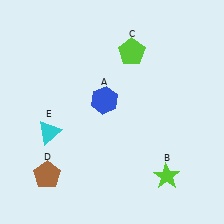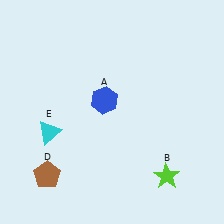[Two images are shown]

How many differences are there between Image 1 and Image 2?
There is 1 difference between the two images.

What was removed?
The lime pentagon (C) was removed in Image 2.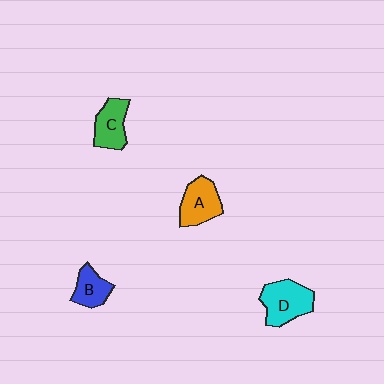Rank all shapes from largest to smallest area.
From largest to smallest: D (cyan), A (orange), C (green), B (blue).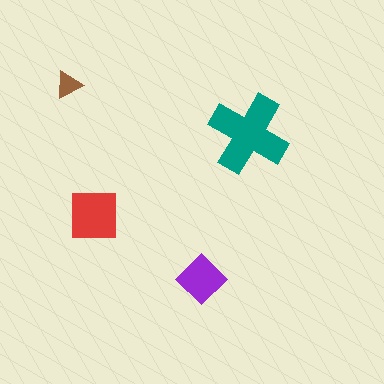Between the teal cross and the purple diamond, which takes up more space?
The teal cross.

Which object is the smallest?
The brown triangle.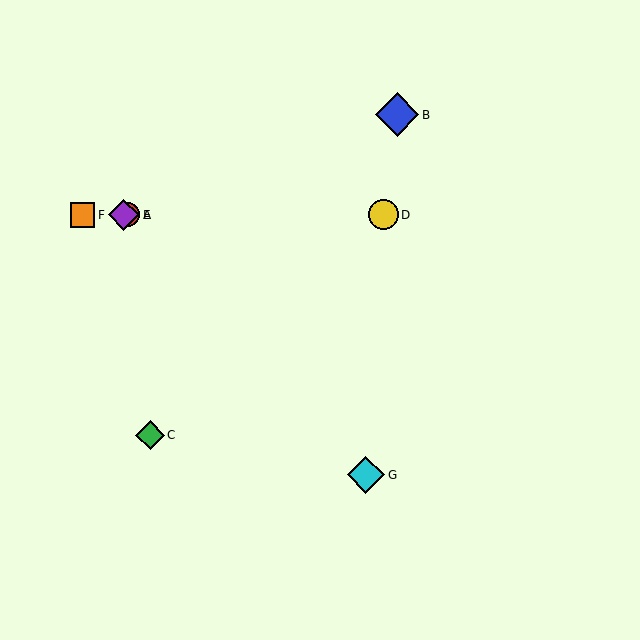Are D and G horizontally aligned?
No, D is at y≈215 and G is at y≈475.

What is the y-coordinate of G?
Object G is at y≈475.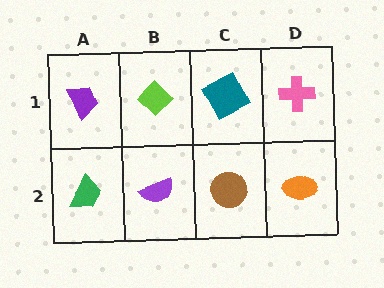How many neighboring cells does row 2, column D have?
2.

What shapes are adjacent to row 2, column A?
A purple trapezoid (row 1, column A), a purple semicircle (row 2, column B).